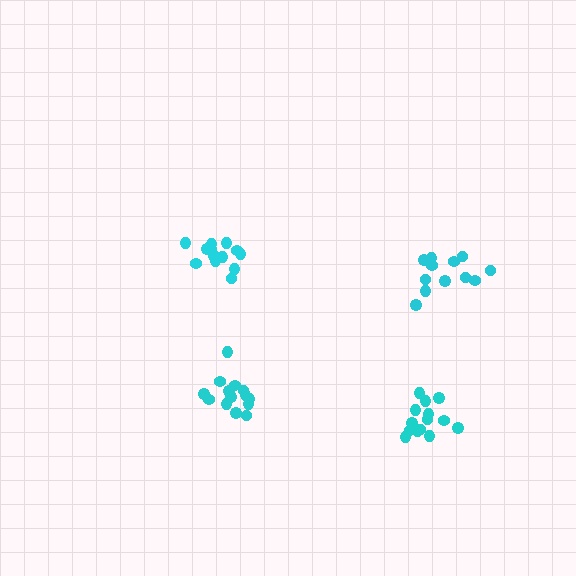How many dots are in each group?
Group 1: 12 dots, Group 2: 15 dots, Group 3: 14 dots, Group 4: 13 dots (54 total).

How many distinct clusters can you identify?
There are 4 distinct clusters.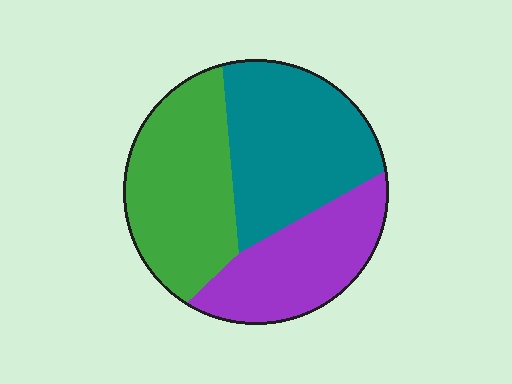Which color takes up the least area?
Purple, at roughly 30%.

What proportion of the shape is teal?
Teal takes up about three eighths (3/8) of the shape.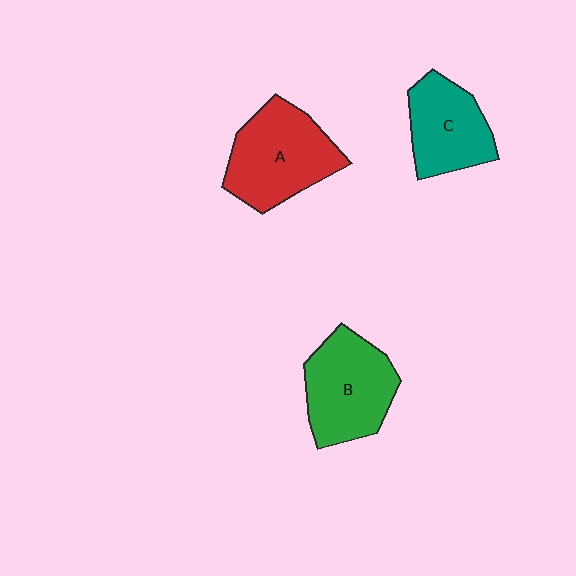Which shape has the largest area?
Shape A (red).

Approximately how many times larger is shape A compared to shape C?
Approximately 1.3 times.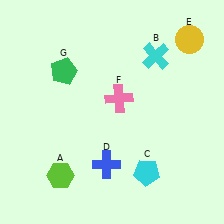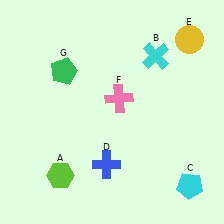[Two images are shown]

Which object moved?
The cyan pentagon (C) moved right.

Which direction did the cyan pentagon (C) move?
The cyan pentagon (C) moved right.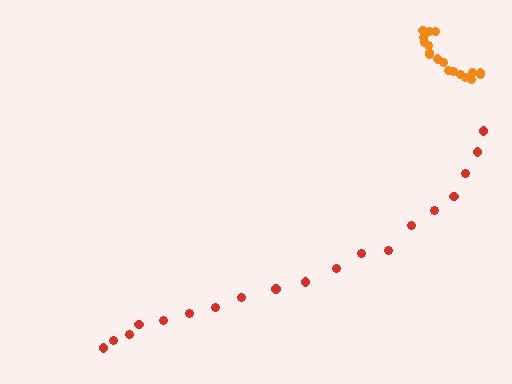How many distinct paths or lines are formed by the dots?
There are 2 distinct paths.